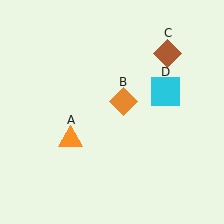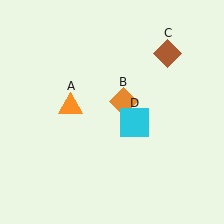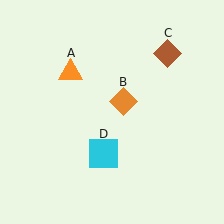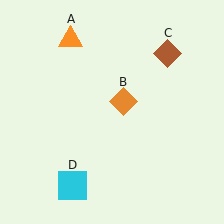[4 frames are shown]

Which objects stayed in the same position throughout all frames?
Orange diamond (object B) and brown diamond (object C) remained stationary.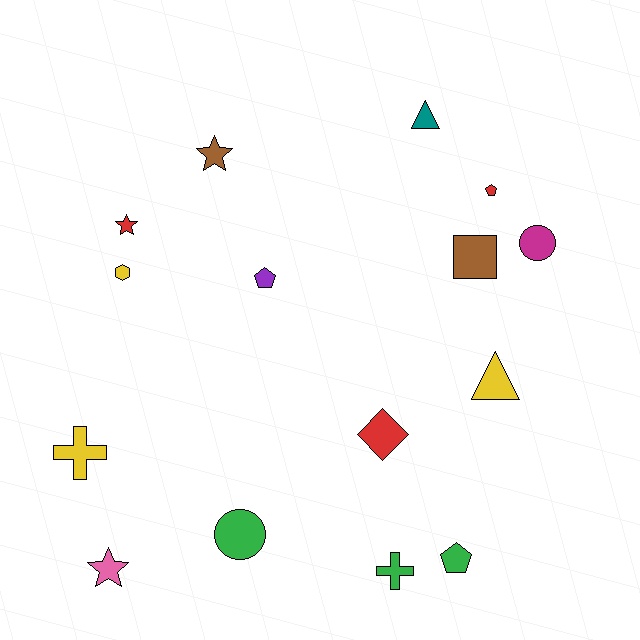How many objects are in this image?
There are 15 objects.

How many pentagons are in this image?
There are 3 pentagons.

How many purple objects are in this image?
There is 1 purple object.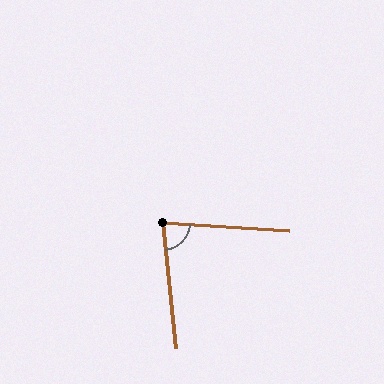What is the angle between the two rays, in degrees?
Approximately 80 degrees.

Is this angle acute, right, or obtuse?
It is acute.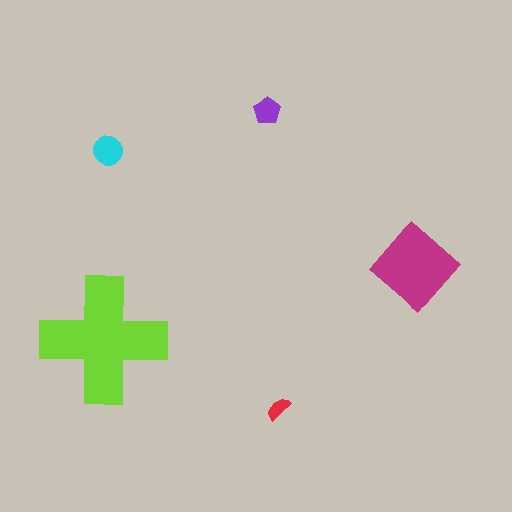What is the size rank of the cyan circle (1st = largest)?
3rd.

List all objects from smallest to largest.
The red semicircle, the purple pentagon, the cyan circle, the magenta diamond, the lime cross.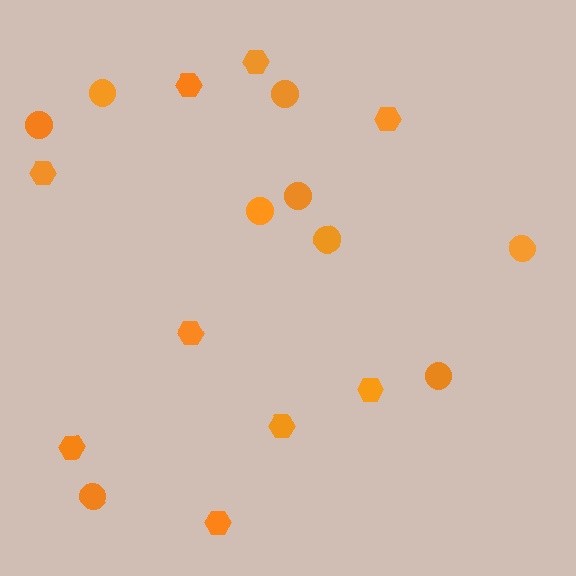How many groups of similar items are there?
There are 2 groups: one group of hexagons (9) and one group of circles (9).